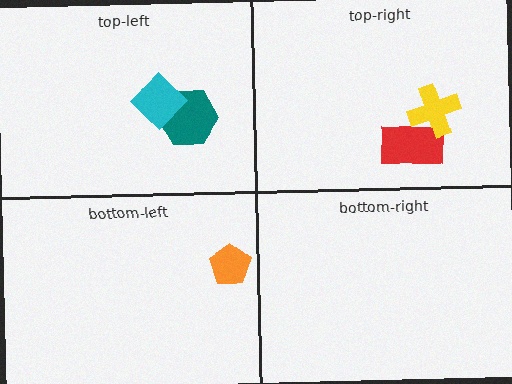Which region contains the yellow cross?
The top-right region.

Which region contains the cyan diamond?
The top-left region.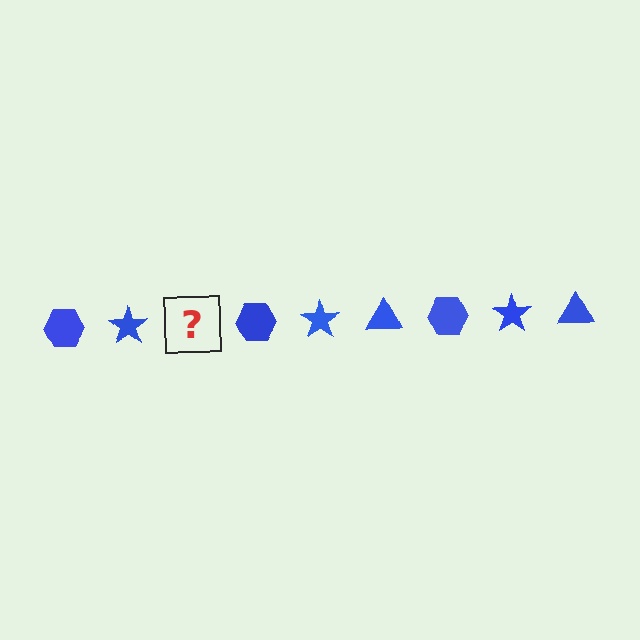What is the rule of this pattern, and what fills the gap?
The rule is that the pattern cycles through hexagon, star, triangle shapes in blue. The gap should be filled with a blue triangle.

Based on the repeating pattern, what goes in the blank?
The blank should be a blue triangle.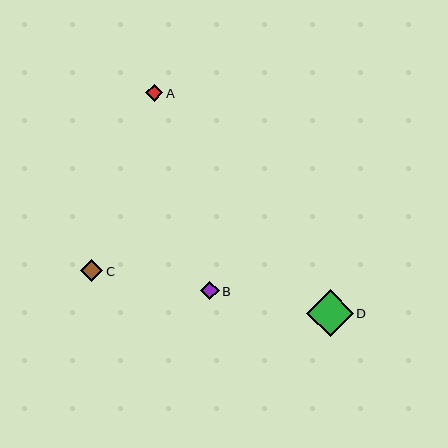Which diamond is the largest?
Diamond D is the largest with a size of approximately 47 pixels.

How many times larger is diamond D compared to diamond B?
Diamond D is approximately 2.5 times the size of diamond B.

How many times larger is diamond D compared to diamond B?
Diamond D is approximately 2.5 times the size of diamond B.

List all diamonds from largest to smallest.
From largest to smallest: D, C, B, A.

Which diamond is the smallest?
Diamond A is the smallest with a size of approximately 17 pixels.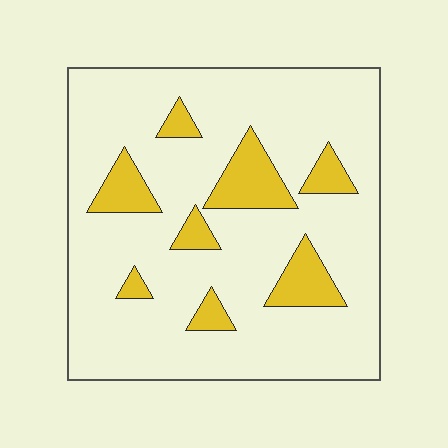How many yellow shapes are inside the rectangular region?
8.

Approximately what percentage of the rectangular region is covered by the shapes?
Approximately 15%.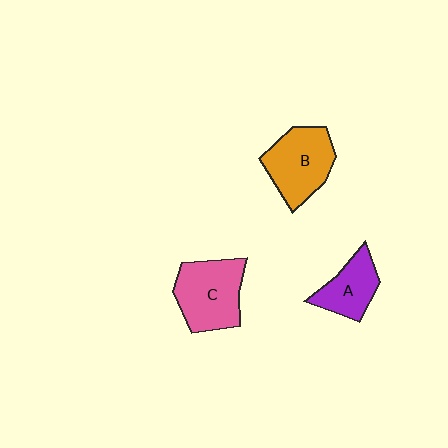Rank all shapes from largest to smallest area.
From largest to smallest: C (pink), B (orange), A (purple).